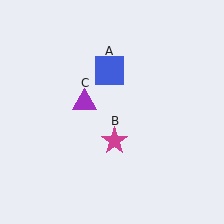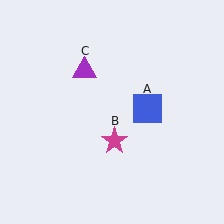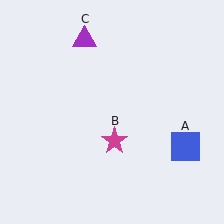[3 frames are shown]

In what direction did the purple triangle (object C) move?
The purple triangle (object C) moved up.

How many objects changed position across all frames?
2 objects changed position: blue square (object A), purple triangle (object C).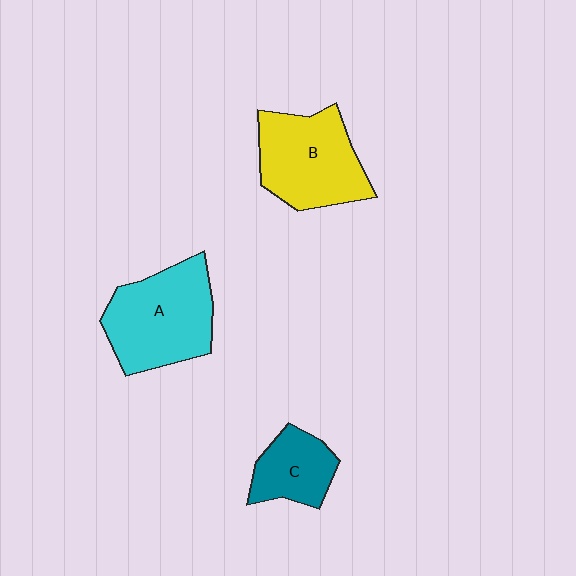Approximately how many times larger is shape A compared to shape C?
Approximately 1.9 times.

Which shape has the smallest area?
Shape C (teal).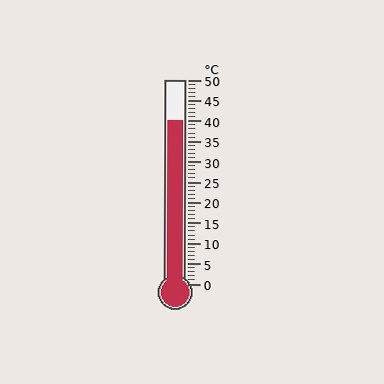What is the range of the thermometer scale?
The thermometer scale ranges from 0°C to 50°C.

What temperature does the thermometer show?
The thermometer shows approximately 40°C.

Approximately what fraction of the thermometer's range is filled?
The thermometer is filled to approximately 80% of its range.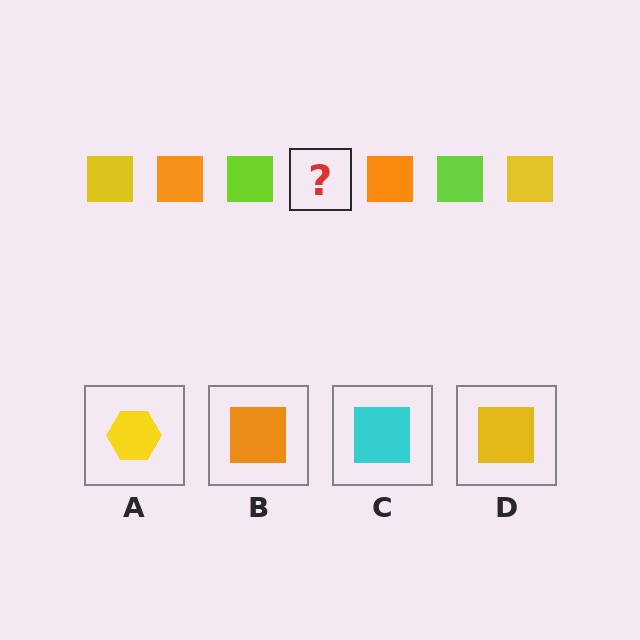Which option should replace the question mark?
Option D.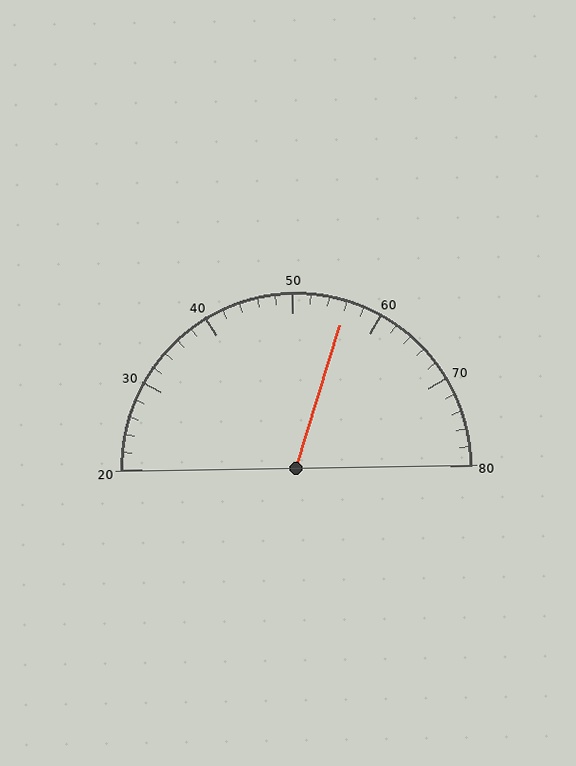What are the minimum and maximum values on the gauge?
The gauge ranges from 20 to 80.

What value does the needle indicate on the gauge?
The needle indicates approximately 56.